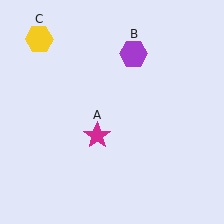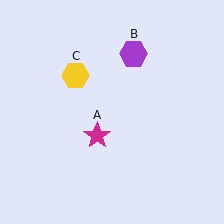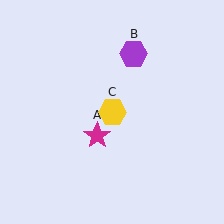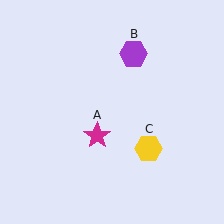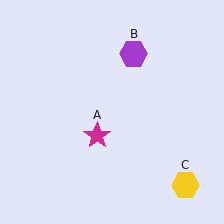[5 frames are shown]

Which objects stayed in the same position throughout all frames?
Magenta star (object A) and purple hexagon (object B) remained stationary.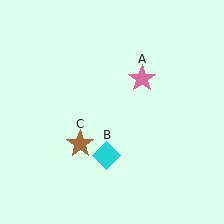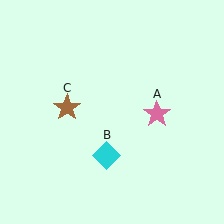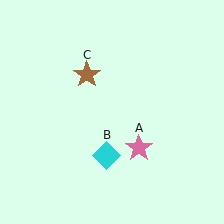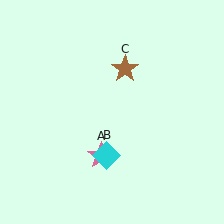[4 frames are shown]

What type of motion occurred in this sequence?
The pink star (object A), brown star (object C) rotated clockwise around the center of the scene.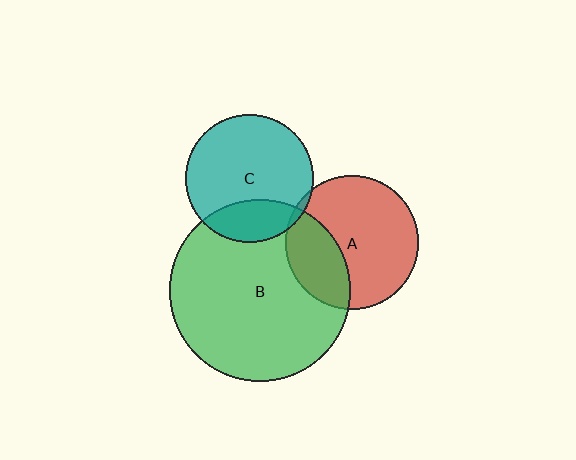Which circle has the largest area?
Circle B (green).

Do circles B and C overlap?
Yes.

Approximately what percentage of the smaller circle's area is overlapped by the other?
Approximately 25%.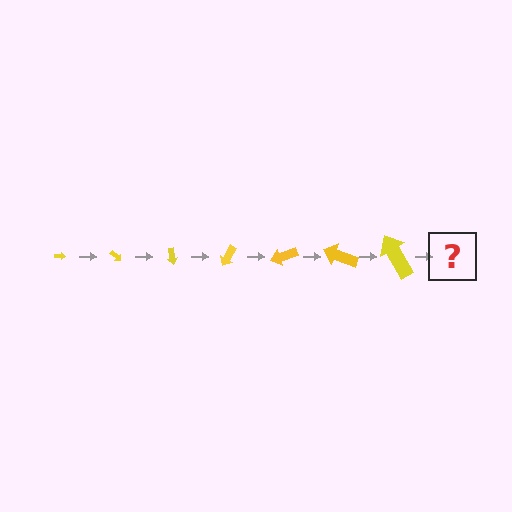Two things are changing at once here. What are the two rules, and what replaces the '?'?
The two rules are that the arrow grows larger each step and it rotates 40 degrees each step. The '?' should be an arrow, larger than the previous one and rotated 280 degrees from the start.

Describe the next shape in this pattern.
It should be an arrow, larger than the previous one and rotated 280 degrees from the start.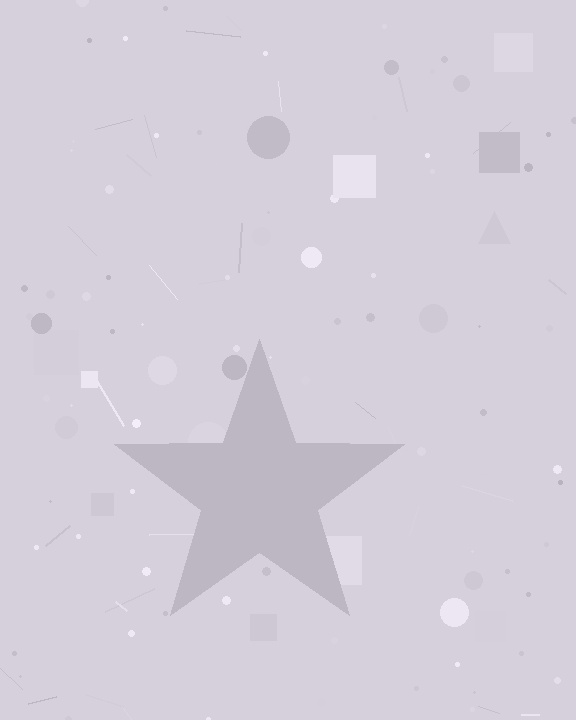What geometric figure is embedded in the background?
A star is embedded in the background.